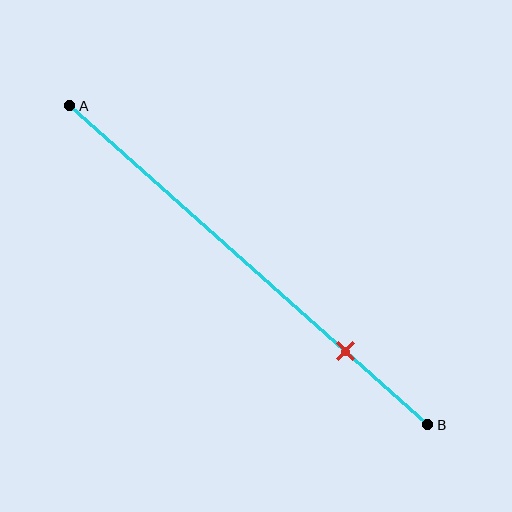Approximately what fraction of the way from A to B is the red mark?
The red mark is approximately 75% of the way from A to B.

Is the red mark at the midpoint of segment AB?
No, the mark is at about 75% from A, not at the 50% midpoint.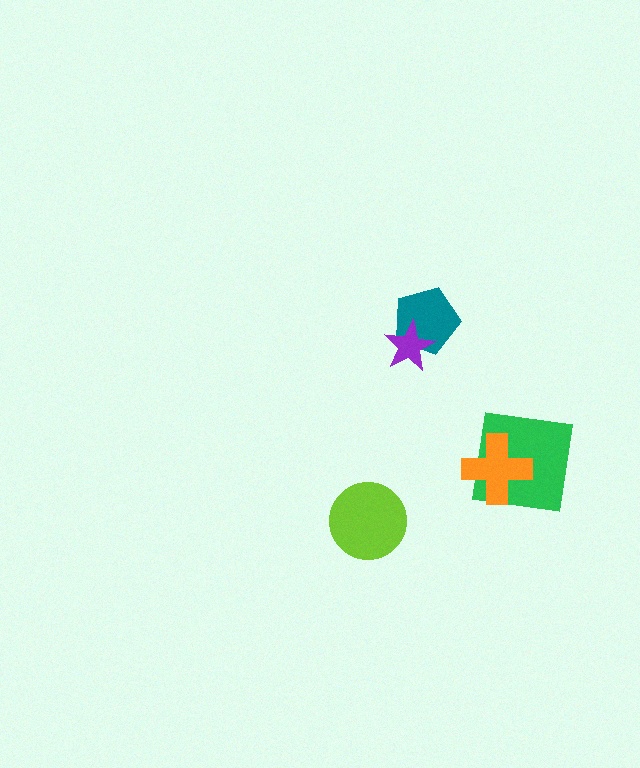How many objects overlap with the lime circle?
0 objects overlap with the lime circle.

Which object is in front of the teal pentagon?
The purple star is in front of the teal pentagon.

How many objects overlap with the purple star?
1 object overlaps with the purple star.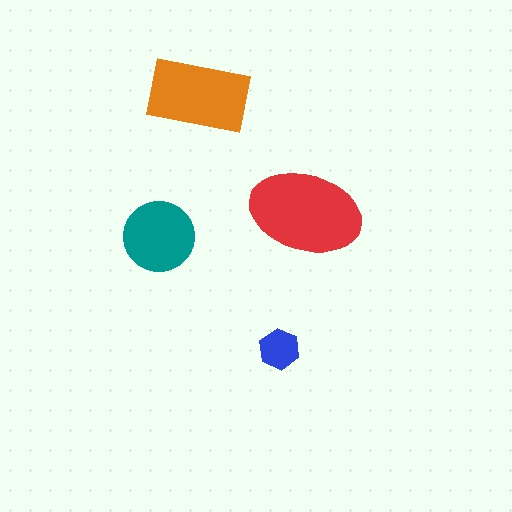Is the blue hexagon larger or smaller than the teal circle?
Smaller.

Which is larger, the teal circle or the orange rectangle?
The orange rectangle.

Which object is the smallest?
The blue hexagon.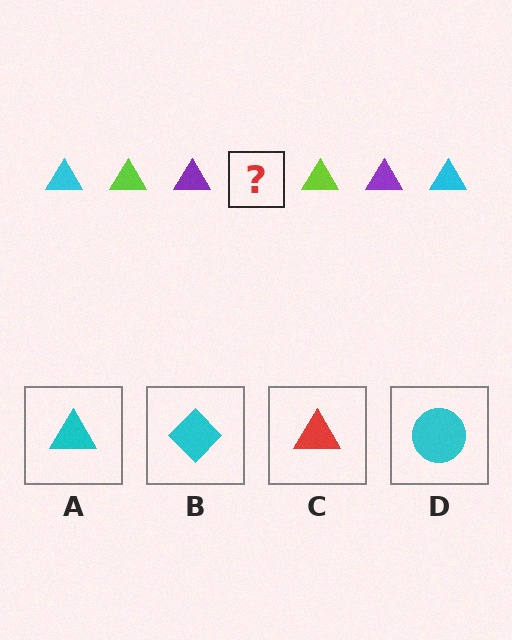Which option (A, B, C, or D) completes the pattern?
A.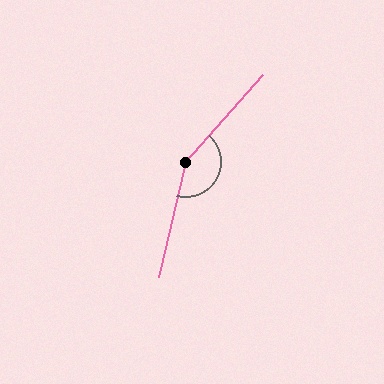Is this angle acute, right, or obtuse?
It is obtuse.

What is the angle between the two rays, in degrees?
Approximately 152 degrees.